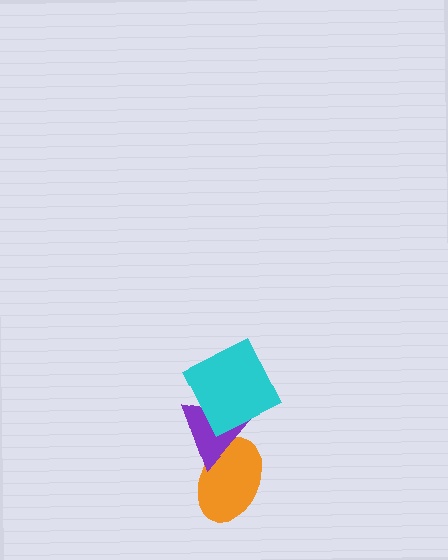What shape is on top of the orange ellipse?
The purple triangle is on top of the orange ellipse.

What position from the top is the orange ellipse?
The orange ellipse is 3rd from the top.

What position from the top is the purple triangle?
The purple triangle is 2nd from the top.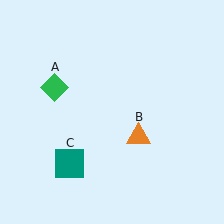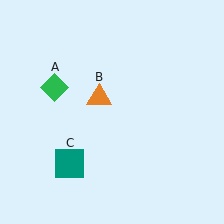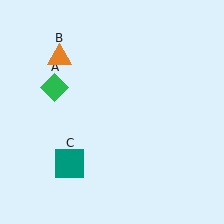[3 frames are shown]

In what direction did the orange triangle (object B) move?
The orange triangle (object B) moved up and to the left.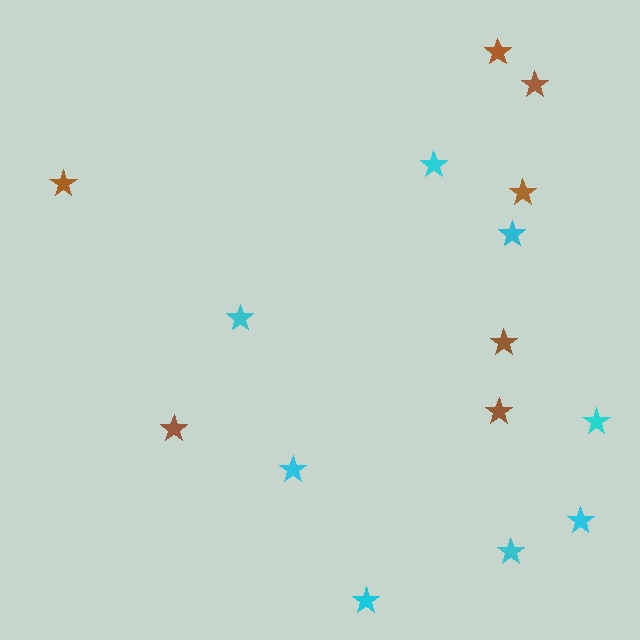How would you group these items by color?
There are 2 groups: one group of brown stars (7) and one group of cyan stars (8).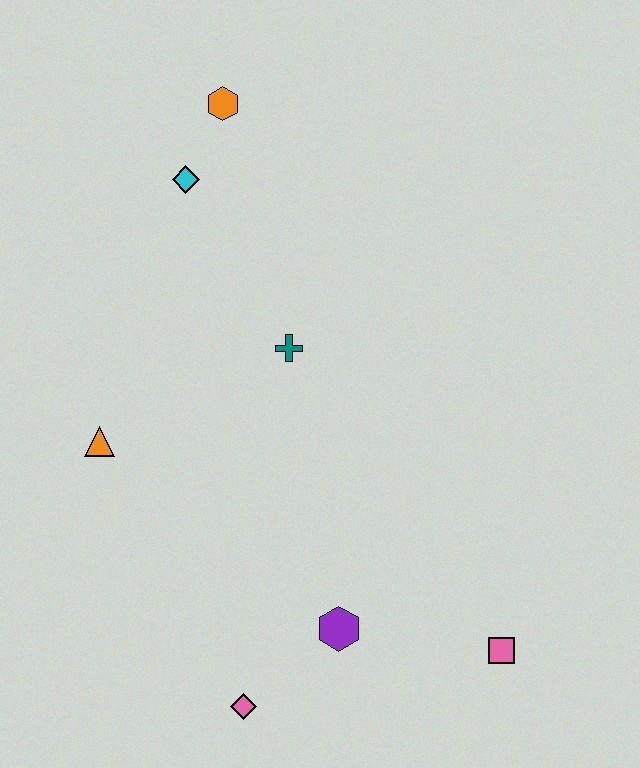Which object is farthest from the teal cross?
The pink square is farthest from the teal cross.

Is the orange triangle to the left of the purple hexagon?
Yes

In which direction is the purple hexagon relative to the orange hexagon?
The purple hexagon is below the orange hexagon.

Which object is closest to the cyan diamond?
The orange hexagon is closest to the cyan diamond.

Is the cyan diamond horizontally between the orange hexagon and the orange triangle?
Yes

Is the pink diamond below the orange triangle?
Yes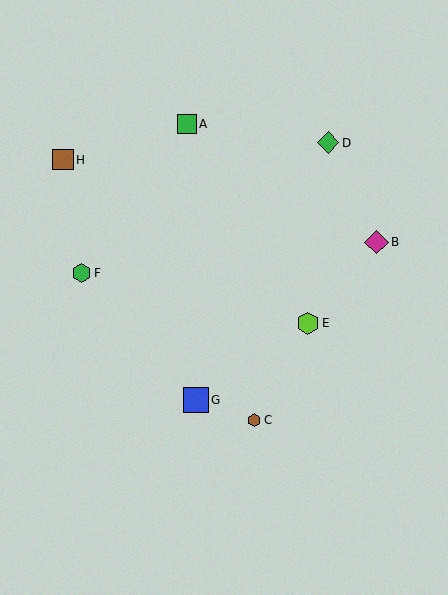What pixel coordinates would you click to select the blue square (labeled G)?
Click at (196, 400) to select the blue square G.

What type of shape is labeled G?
Shape G is a blue square.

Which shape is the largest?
The blue square (labeled G) is the largest.